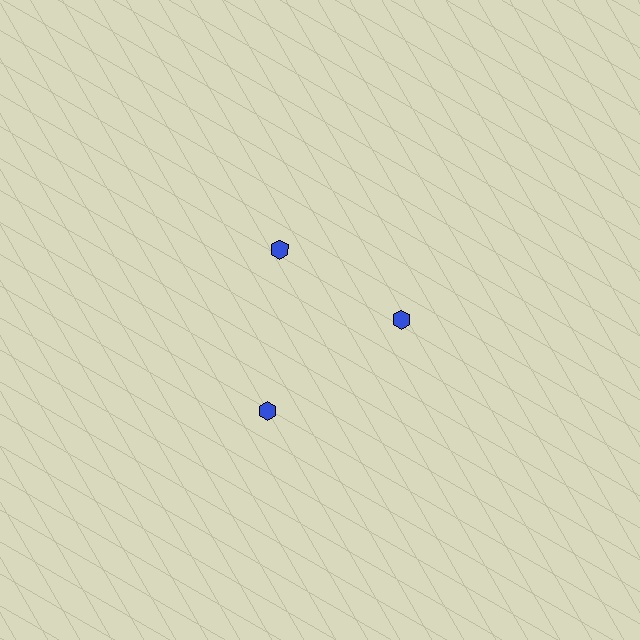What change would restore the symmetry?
The symmetry would be restored by moving it inward, back onto the ring so that all 3 hexagons sit at equal angles and equal distance from the center.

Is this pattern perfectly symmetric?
No. The 3 blue hexagons are arranged in a ring, but one element near the 7 o'clock position is pushed outward from the center, breaking the 3-fold rotational symmetry.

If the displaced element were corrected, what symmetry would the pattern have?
It would have 3-fold rotational symmetry — the pattern would map onto itself every 120 degrees.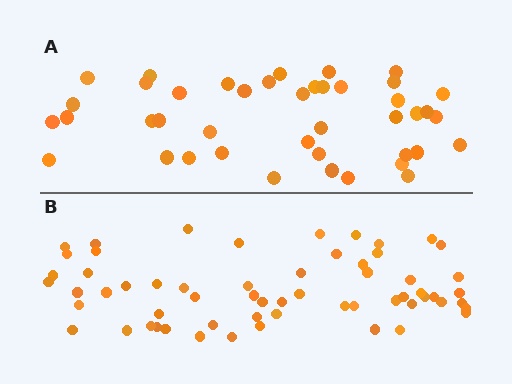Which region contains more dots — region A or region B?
Region B (the bottom region) has more dots.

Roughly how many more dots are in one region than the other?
Region B has approximately 20 more dots than region A.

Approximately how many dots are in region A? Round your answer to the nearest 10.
About 40 dots. (The exact count is 42, which rounds to 40.)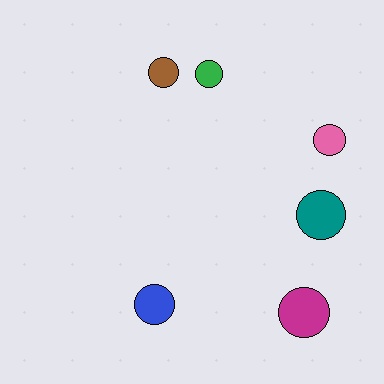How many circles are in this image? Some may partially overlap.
There are 6 circles.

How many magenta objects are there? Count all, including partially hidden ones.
There is 1 magenta object.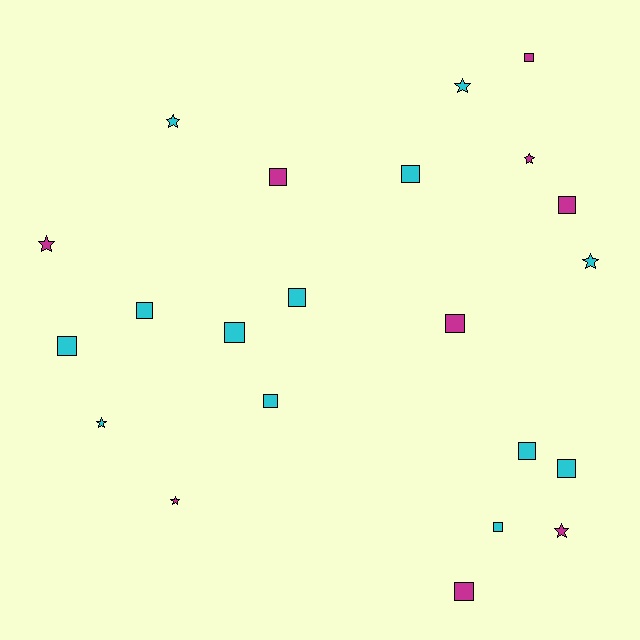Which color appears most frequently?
Cyan, with 13 objects.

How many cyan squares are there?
There are 9 cyan squares.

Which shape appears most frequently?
Square, with 14 objects.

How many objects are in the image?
There are 22 objects.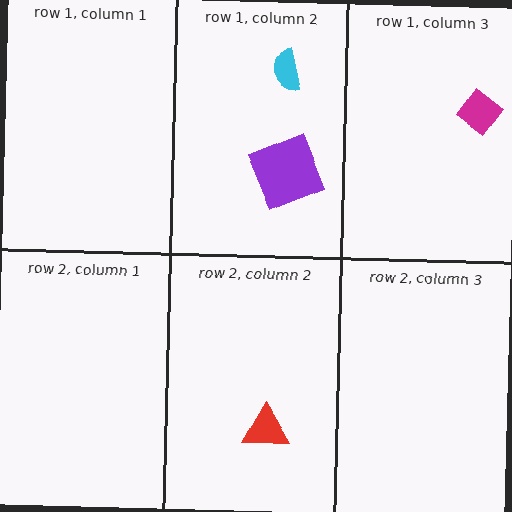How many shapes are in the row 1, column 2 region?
2.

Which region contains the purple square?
The row 1, column 2 region.